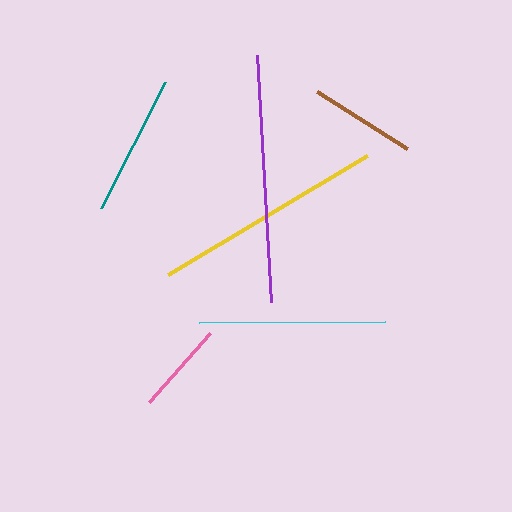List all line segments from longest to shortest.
From longest to shortest: purple, yellow, cyan, teal, brown, pink.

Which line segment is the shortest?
The pink line is the shortest at approximately 92 pixels.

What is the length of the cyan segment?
The cyan segment is approximately 186 pixels long.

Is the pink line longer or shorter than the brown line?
The brown line is longer than the pink line.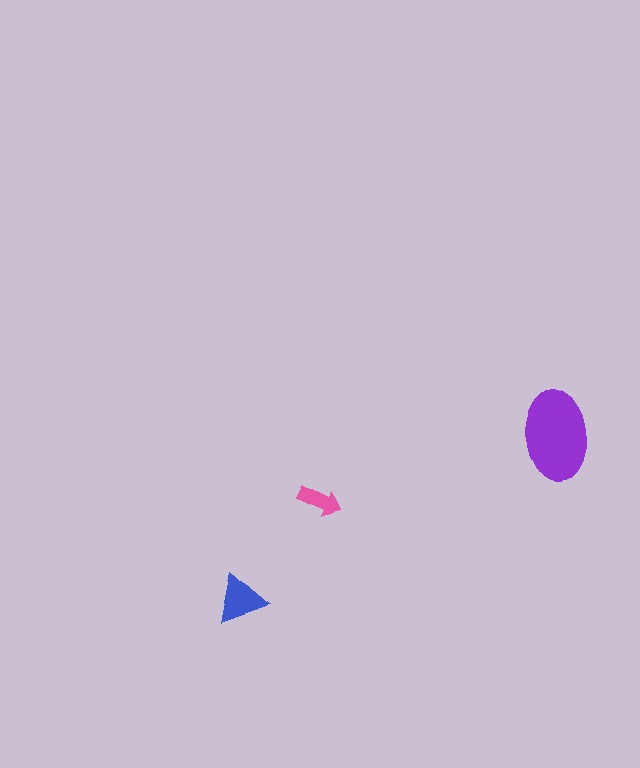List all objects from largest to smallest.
The purple ellipse, the blue triangle, the pink arrow.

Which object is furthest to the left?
The blue triangle is leftmost.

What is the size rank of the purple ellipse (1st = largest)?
1st.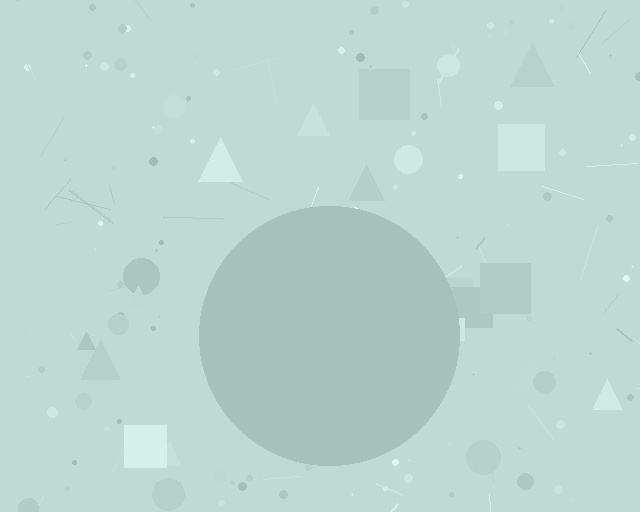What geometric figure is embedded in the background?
A circle is embedded in the background.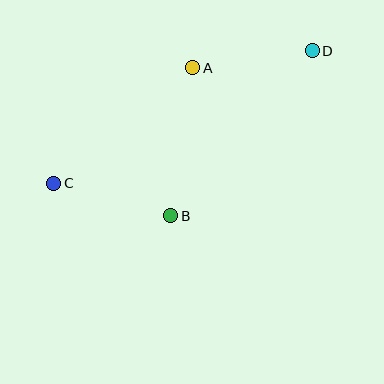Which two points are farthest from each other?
Points C and D are farthest from each other.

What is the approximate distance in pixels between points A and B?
The distance between A and B is approximately 150 pixels.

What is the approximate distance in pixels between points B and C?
The distance between B and C is approximately 121 pixels.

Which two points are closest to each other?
Points A and D are closest to each other.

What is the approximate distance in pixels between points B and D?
The distance between B and D is approximately 218 pixels.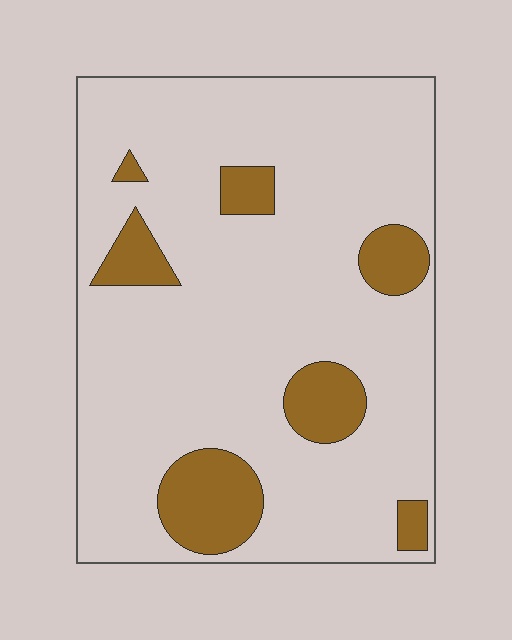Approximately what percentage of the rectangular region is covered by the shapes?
Approximately 15%.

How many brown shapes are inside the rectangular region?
7.